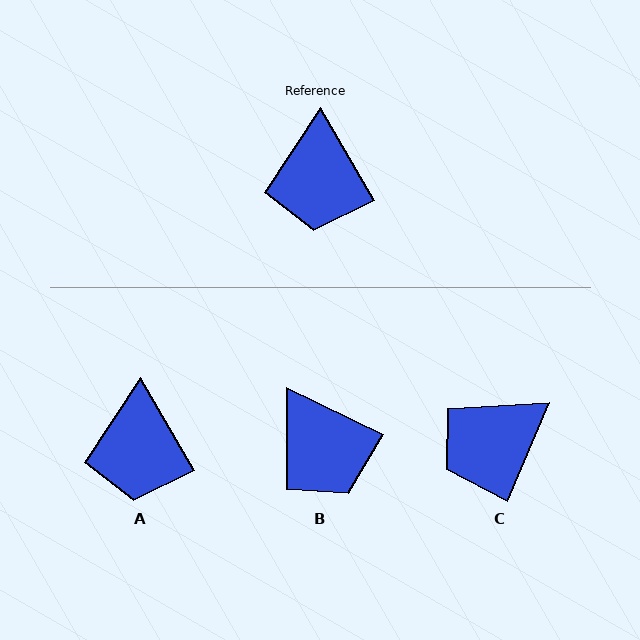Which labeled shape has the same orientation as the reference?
A.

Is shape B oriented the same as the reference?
No, it is off by about 34 degrees.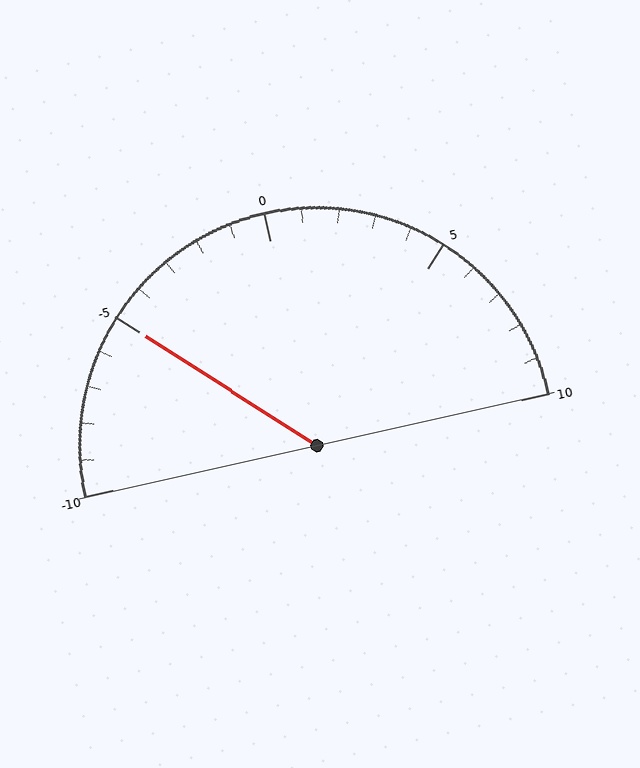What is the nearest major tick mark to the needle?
The nearest major tick mark is -5.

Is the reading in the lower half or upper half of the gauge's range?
The reading is in the lower half of the range (-10 to 10).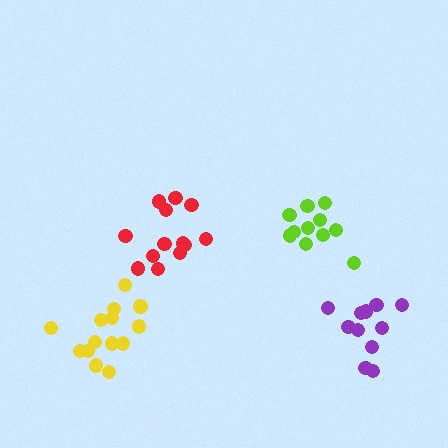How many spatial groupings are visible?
There are 4 spatial groupings.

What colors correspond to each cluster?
The clusters are colored: yellow, red, purple, lime.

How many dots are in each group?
Group 1: 14 dots, Group 2: 13 dots, Group 3: 11 dots, Group 4: 11 dots (49 total).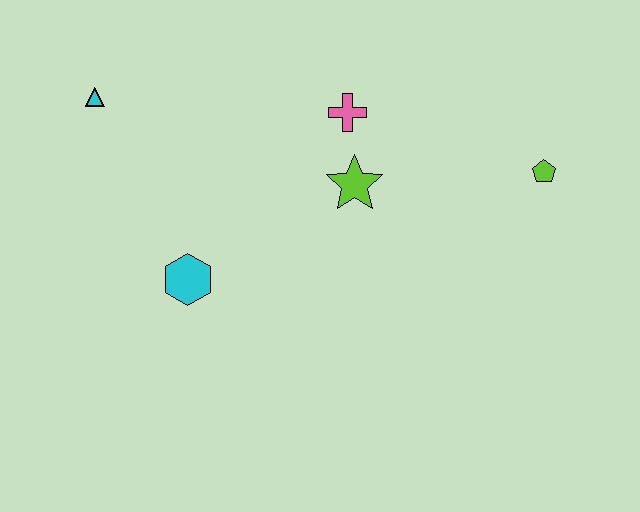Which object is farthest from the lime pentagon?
The cyan triangle is farthest from the lime pentagon.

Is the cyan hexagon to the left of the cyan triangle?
No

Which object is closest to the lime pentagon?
The lime star is closest to the lime pentagon.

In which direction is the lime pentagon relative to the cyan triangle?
The lime pentagon is to the right of the cyan triangle.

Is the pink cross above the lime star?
Yes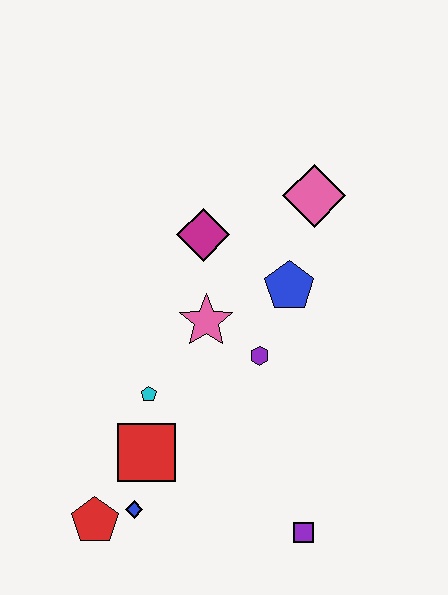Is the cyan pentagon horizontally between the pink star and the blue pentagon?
No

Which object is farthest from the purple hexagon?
The red pentagon is farthest from the purple hexagon.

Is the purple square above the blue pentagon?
No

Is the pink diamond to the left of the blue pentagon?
No